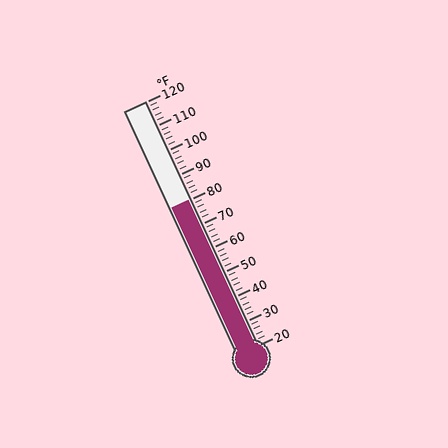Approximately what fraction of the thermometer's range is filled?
The thermometer is filled to approximately 60% of its range.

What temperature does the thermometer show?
The thermometer shows approximately 80°F.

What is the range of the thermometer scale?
The thermometer scale ranges from 20°F to 120°F.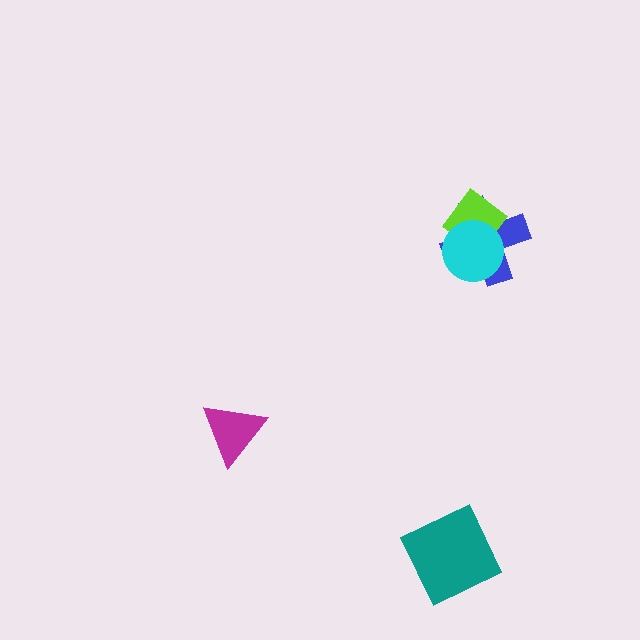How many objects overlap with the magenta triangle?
0 objects overlap with the magenta triangle.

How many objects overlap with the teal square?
0 objects overlap with the teal square.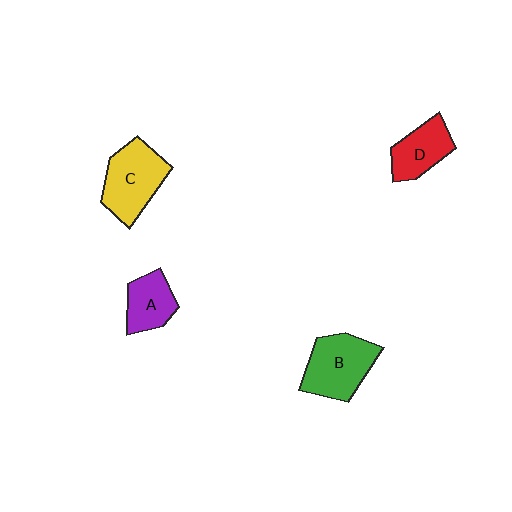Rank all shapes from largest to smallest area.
From largest to smallest: C (yellow), B (green), D (red), A (purple).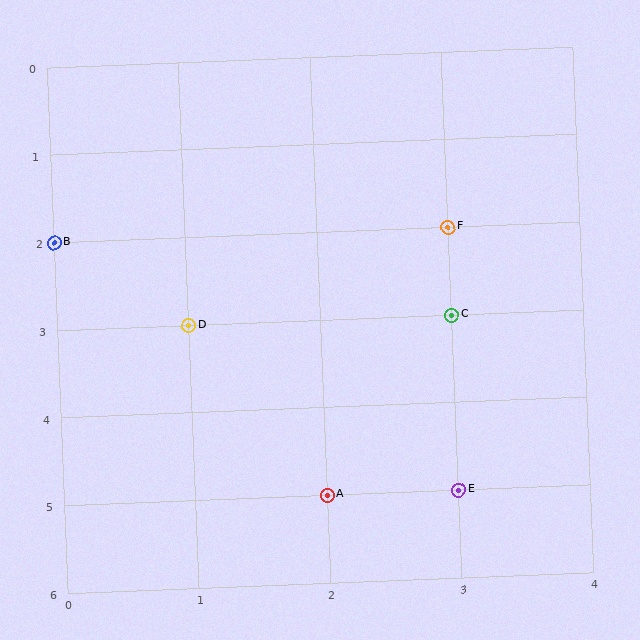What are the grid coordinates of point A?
Point A is at grid coordinates (2, 5).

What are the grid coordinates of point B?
Point B is at grid coordinates (0, 2).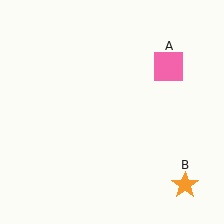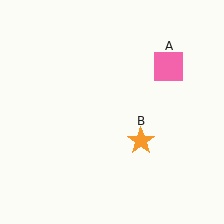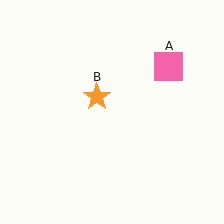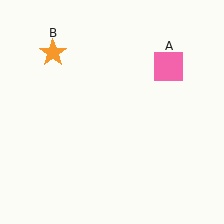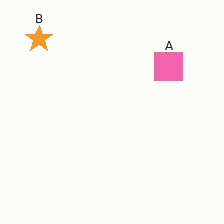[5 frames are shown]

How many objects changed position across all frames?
1 object changed position: orange star (object B).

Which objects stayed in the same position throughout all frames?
Pink square (object A) remained stationary.